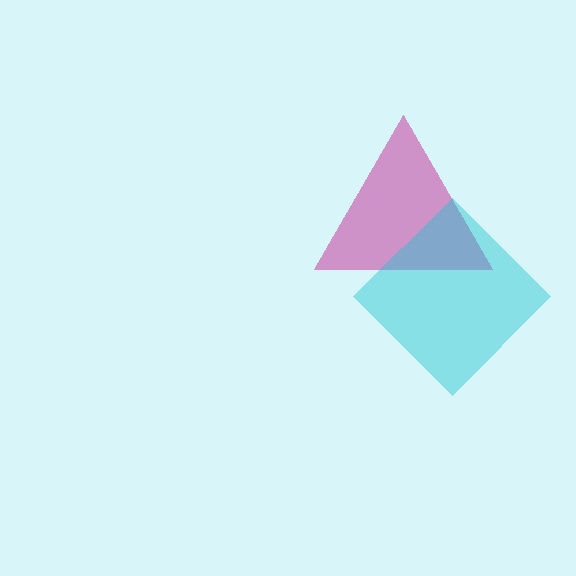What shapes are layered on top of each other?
The layered shapes are: a magenta triangle, a cyan diamond.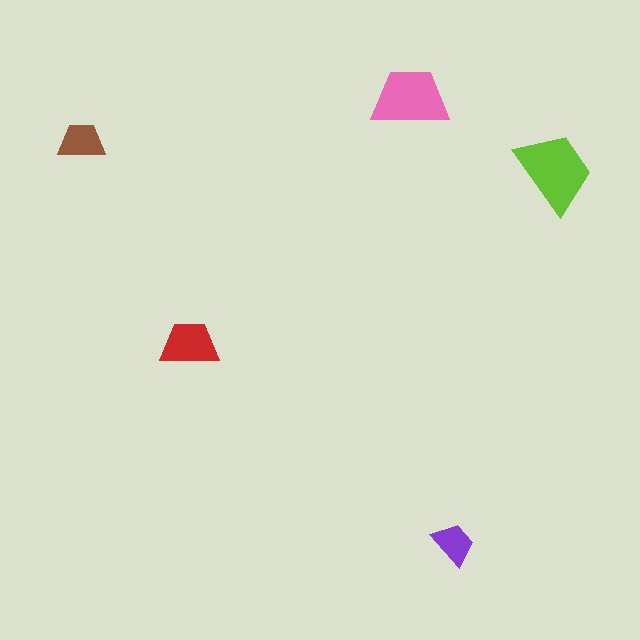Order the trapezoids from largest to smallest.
the lime one, the pink one, the red one, the brown one, the purple one.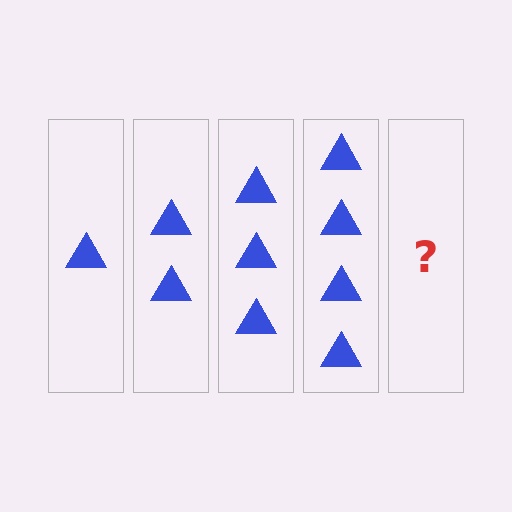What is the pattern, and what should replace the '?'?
The pattern is that each step adds one more triangle. The '?' should be 5 triangles.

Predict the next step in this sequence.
The next step is 5 triangles.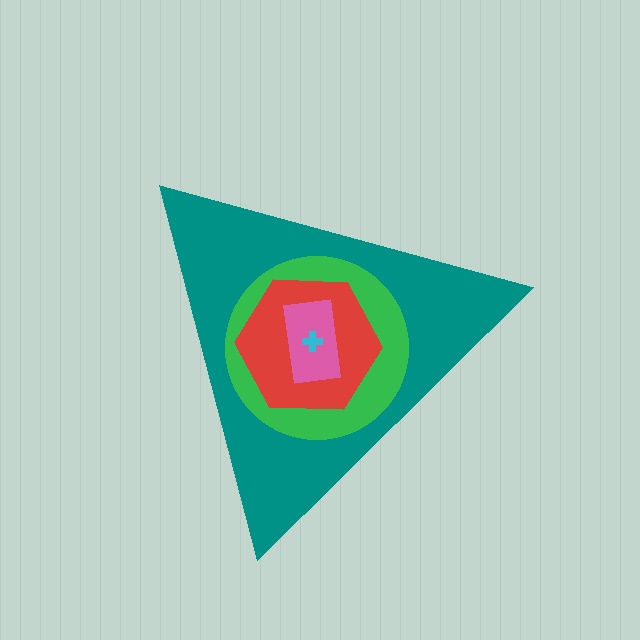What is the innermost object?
The cyan cross.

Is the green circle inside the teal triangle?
Yes.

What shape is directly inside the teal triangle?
The green circle.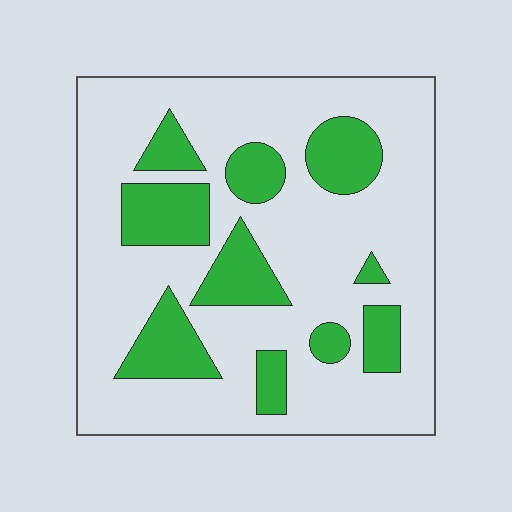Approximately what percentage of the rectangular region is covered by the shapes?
Approximately 25%.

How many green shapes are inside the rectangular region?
10.